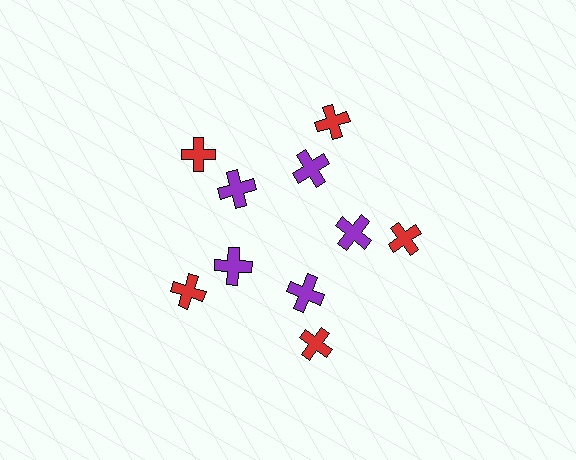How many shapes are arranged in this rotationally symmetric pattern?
There are 10 shapes, arranged in 5 groups of 2.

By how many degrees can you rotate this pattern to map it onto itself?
The pattern maps onto itself every 72 degrees of rotation.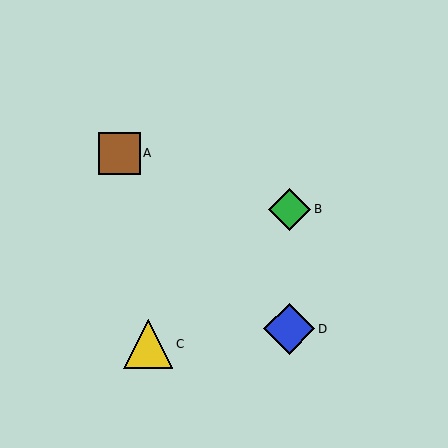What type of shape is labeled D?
Shape D is a blue diamond.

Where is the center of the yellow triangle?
The center of the yellow triangle is at (148, 344).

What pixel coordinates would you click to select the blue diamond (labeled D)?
Click at (289, 329) to select the blue diamond D.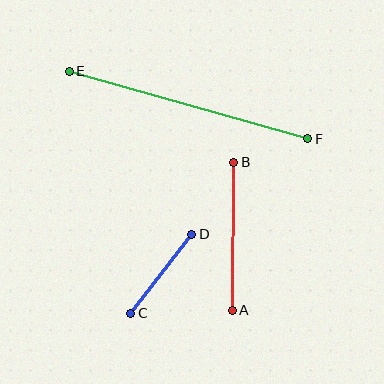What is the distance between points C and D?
The distance is approximately 100 pixels.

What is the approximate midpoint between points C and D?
The midpoint is at approximately (161, 274) pixels.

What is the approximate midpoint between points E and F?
The midpoint is at approximately (189, 105) pixels.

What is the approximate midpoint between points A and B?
The midpoint is at approximately (233, 236) pixels.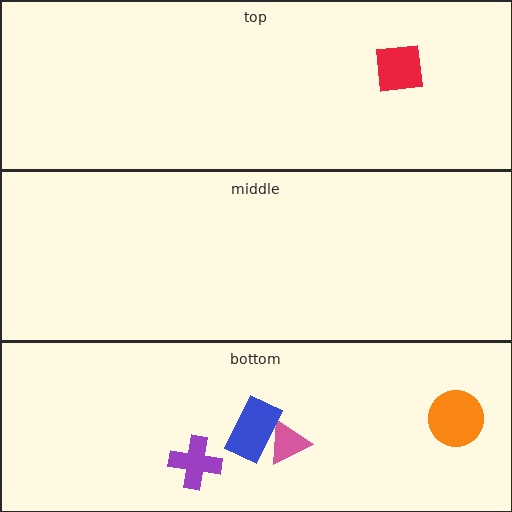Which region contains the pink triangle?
The bottom region.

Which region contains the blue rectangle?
The bottom region.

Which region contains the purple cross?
The bottom region.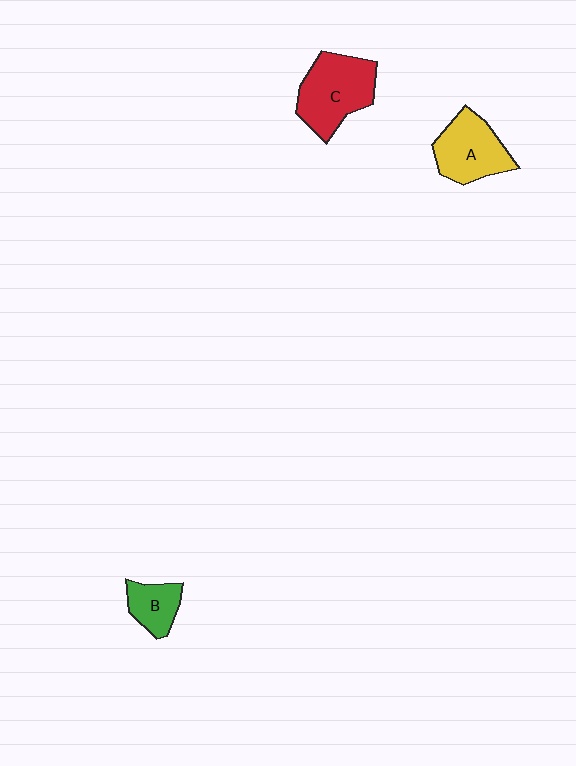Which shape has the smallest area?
Shape B (green).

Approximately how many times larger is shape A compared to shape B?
Approximately 1.7 times.